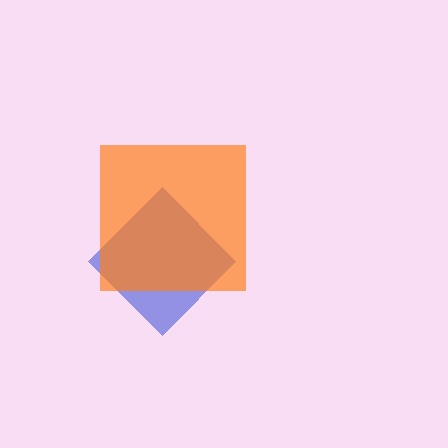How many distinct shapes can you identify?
There are 2 distinct shapes: a blue diamond, an orange square.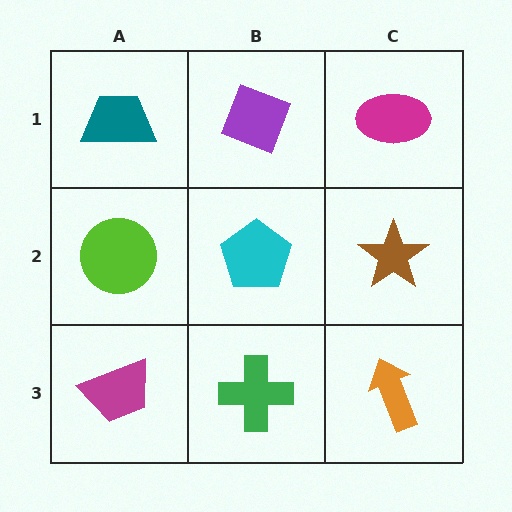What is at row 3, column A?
A magenta trapezoid.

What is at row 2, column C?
A brown star.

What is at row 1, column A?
A teal trapezoid.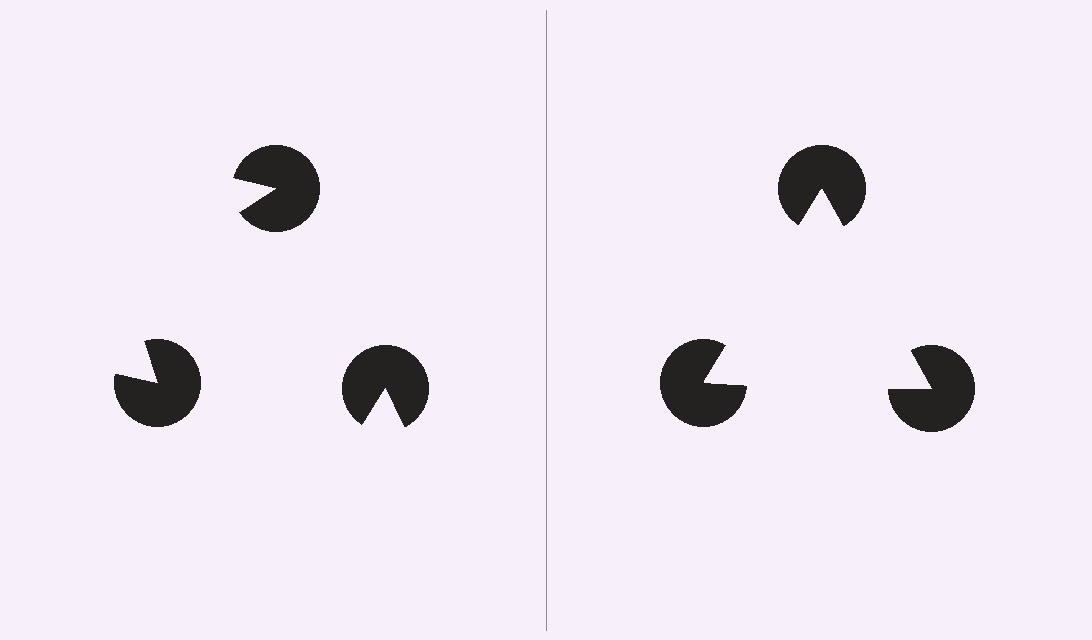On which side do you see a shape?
An illusory triangle appears on the right side. On the left side the wedge cuts are rotated, so no coherent shape forms.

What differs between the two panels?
The pac-man discs are positioned identically on both sides; only the wedge orientations differ. On the right they align to a triangle; on the left they are misaligned.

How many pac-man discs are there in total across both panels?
6 — 3 on each side.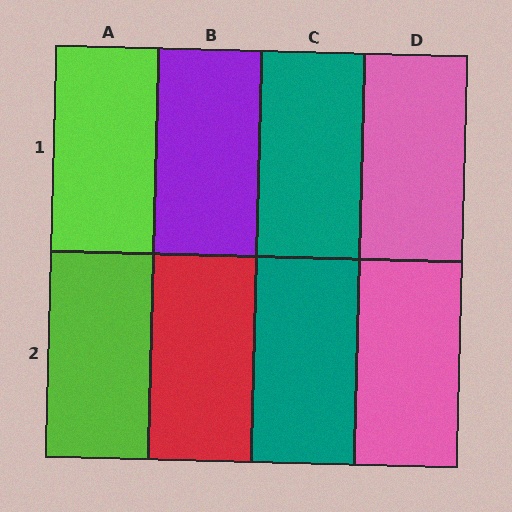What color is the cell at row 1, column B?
Purple.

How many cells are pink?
2 cells are pink.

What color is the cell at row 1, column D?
Pink.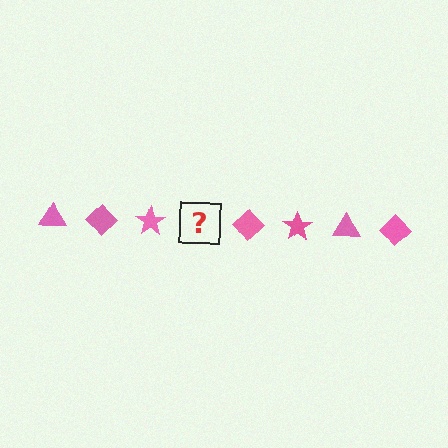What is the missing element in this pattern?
The missing element is a pink triangle.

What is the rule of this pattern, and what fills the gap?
The rule is that the pattern cycles through triangle, diamond, star shapes in pink. The gap should be filled with a pink triangle.